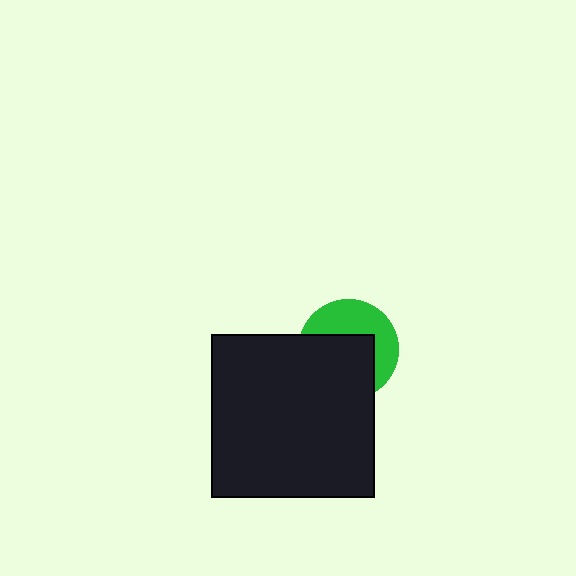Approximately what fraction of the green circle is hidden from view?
Roughly 57% of the green circle is hidden behind the black square.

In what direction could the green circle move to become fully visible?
The green circle could move toward the upper-right. That would shift it out from behind the black square entirely.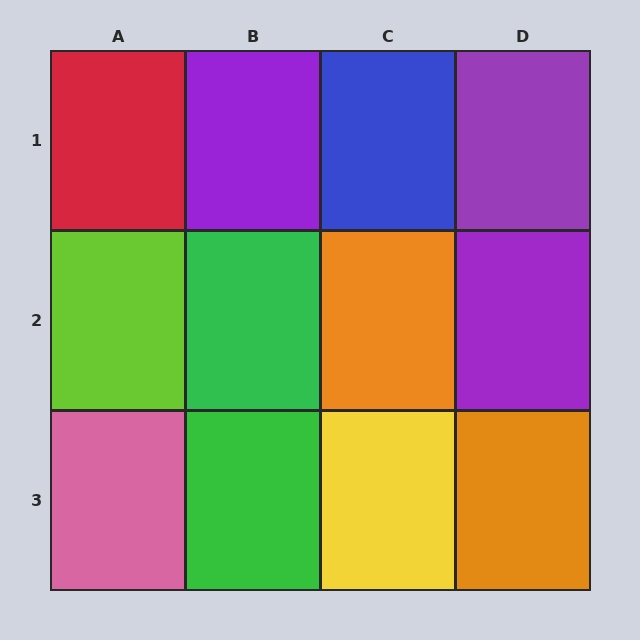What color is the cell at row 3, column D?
Orange.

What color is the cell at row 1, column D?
Purple.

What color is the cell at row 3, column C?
Yellow.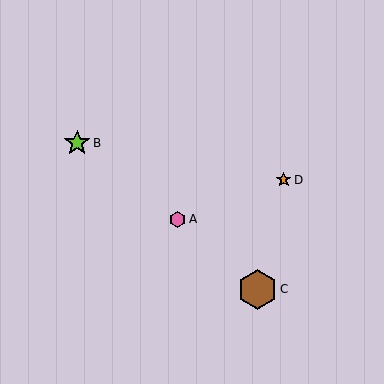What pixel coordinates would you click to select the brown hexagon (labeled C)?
Click at (258, 290) to select the brown hexagon C.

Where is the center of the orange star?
The center of the orange star is at (284, 180).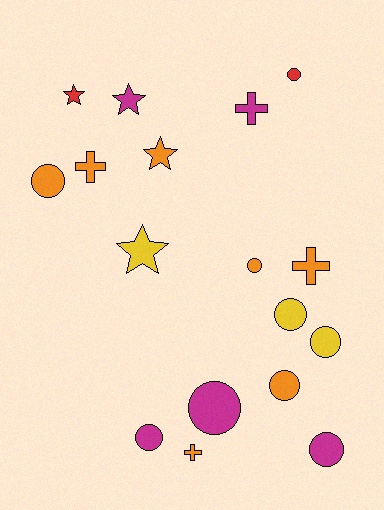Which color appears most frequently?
Orange, with 7 objects.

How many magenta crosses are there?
There is 1 magenta cross.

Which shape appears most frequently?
Circle, with 9 objects.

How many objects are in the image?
There are 17 objects.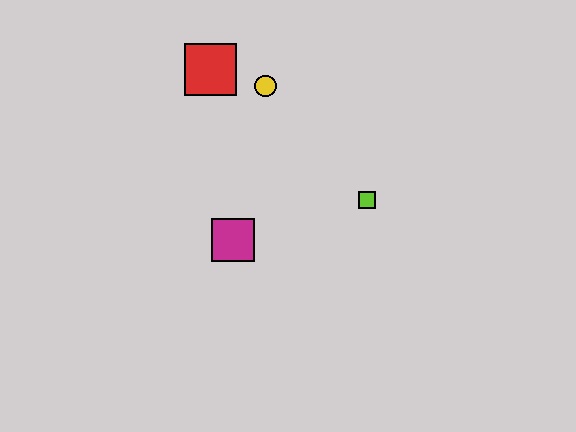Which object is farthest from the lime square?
The red square is farthest from the lime square.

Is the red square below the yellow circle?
No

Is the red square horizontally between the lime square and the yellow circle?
No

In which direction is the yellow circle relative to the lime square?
The yellow circle is above the lime square.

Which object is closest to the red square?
The yellow circle is closest to the red square.